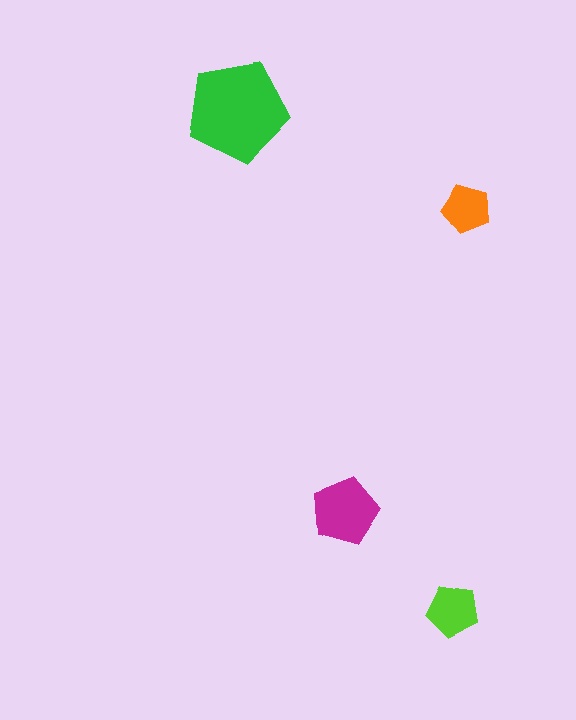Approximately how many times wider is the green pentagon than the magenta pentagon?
About 1.5 times wider.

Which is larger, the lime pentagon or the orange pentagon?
The lime one.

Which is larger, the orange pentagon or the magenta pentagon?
The magenta one.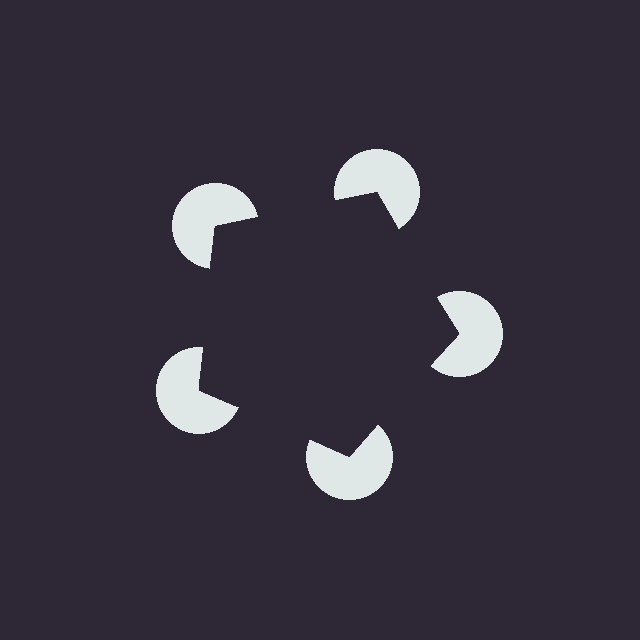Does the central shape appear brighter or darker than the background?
It typically appears slightly darker than the background, even though no actual brightness change is drawn.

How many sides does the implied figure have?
5 sides.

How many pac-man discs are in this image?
There are 5 — one at each vertex of the illusory pentagon.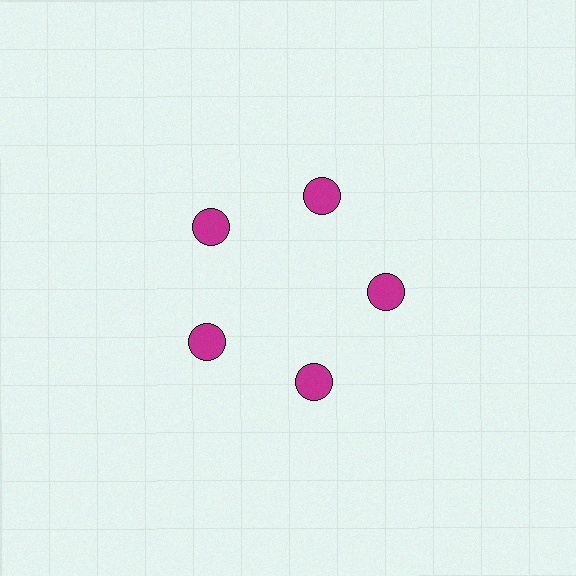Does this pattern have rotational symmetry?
Yes, this pattern has 5-fold rotational symmetry. It looks the same after rotating 72 degrees around the center.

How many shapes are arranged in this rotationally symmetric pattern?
There are 5 shapes, arranged in 5 groups of 1.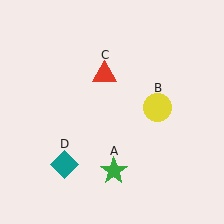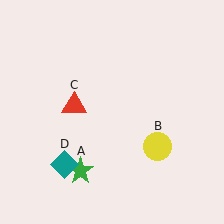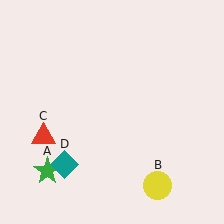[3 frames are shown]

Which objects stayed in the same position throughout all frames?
Teal diamond (object D) remained stationary.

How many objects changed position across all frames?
3 objects changed position: green star (object A), yellow circle (object B), red triangle (object C).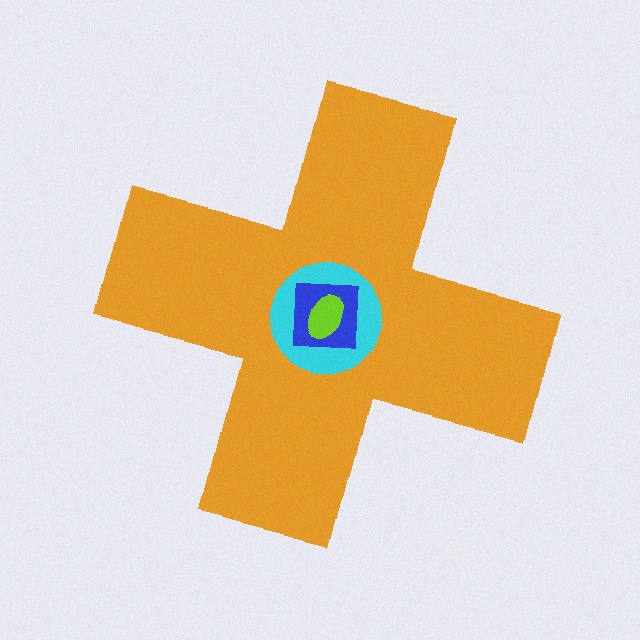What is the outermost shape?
The orange cross.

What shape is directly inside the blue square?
The lime ellipse.